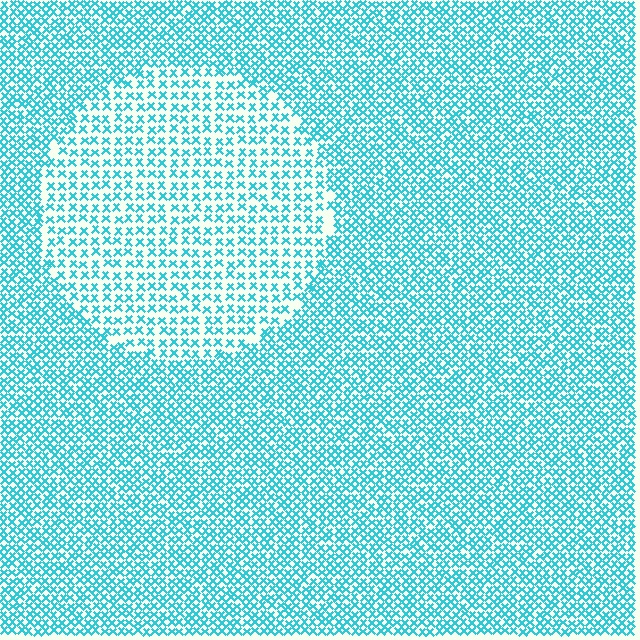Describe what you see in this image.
The image contains small cyan elements arranged at two different densities. A circle-shaped region is visible where the elements are less densely packed than the surrounding area.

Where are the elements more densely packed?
The elements are more densely packed outside the circle boundary.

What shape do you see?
I see a circle.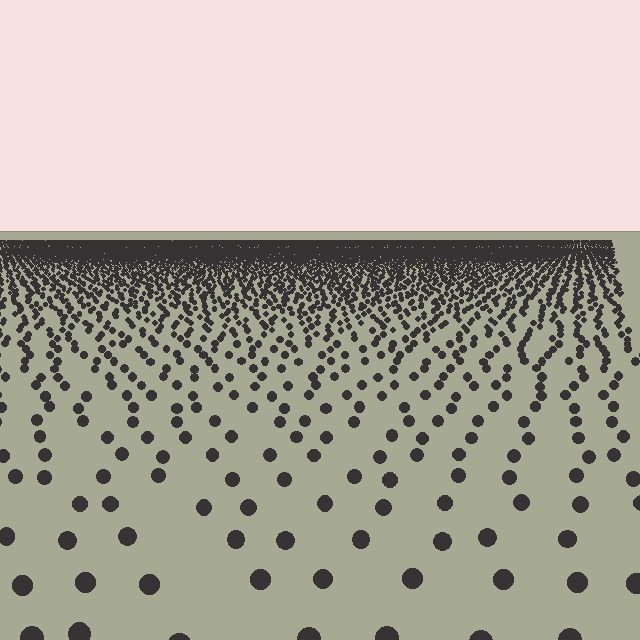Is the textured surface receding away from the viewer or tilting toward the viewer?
The surface is receding away from the viewer. Texture elements get smaller and denser toward the top.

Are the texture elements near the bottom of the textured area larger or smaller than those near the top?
Larger. Near the bottom, elements are closer to the viewer and appear at a bigger on-screen size.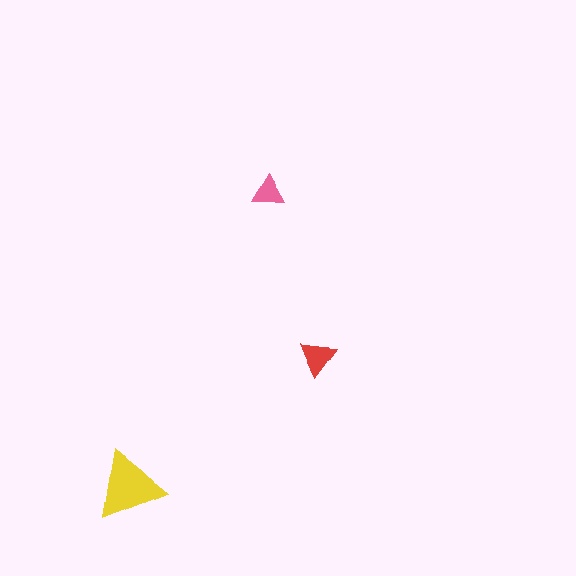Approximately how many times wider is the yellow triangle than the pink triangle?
About 2 times wider.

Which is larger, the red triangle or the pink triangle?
The red one.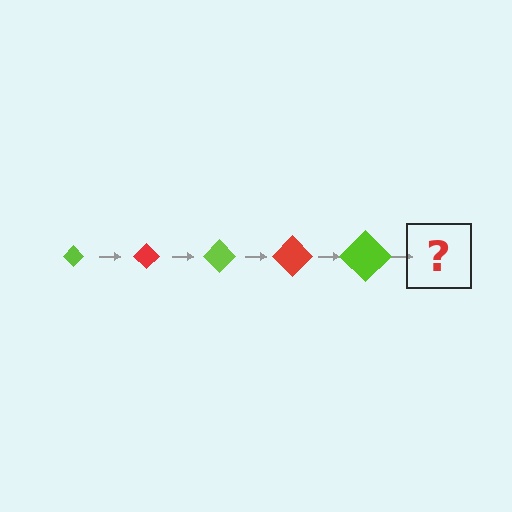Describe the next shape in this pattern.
It should be a red diamond, larger than the previous one.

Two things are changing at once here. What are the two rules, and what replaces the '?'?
The two rules are that the diamond grows larger each step and the color cycles through lime and red. The '?' should be a red diamond, larger than the previous one.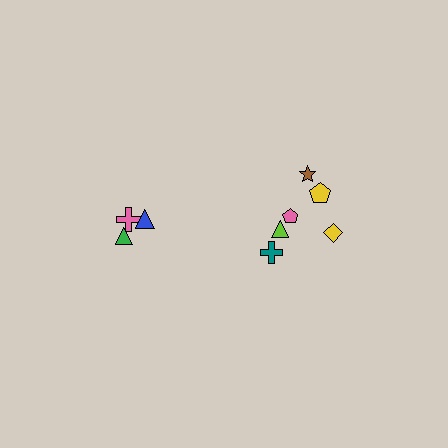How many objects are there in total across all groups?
There are 9 objects.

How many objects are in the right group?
There are 6 objects.